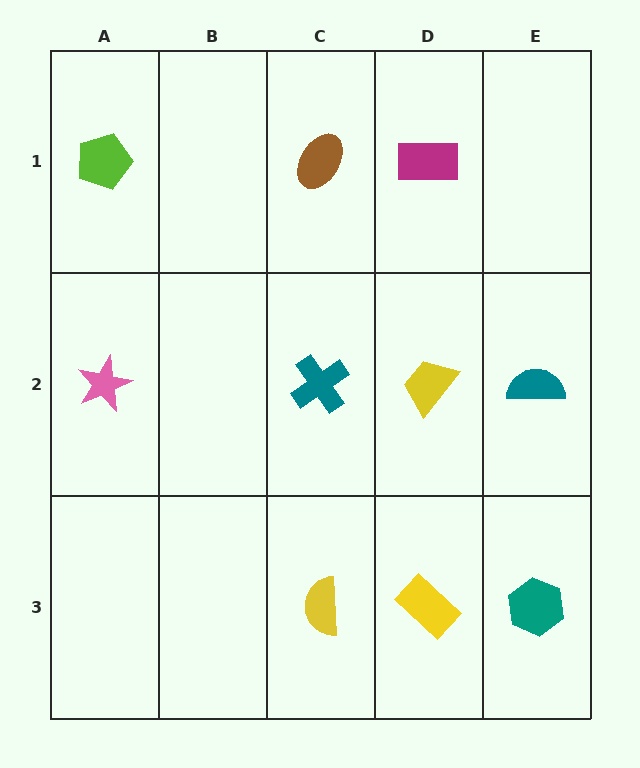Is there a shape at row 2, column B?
No, that cell is empty.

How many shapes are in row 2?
4 shapes.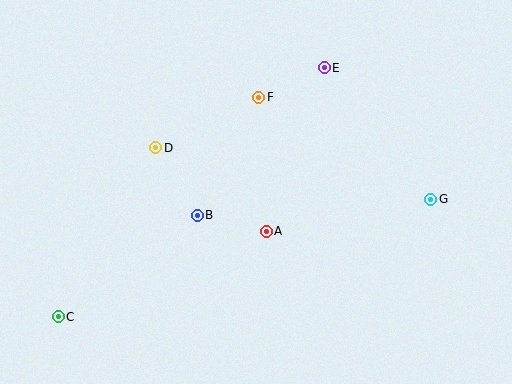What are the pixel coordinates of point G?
Point G is at (431, 199).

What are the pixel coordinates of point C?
Point C is at (58, 317).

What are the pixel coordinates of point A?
Point A is at (266, 231).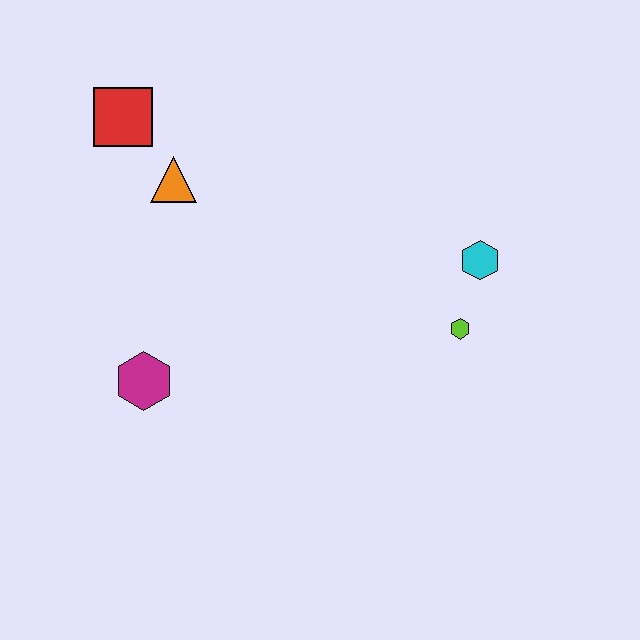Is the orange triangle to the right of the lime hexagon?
No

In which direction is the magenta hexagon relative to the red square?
The magenta hexagon is below the red square.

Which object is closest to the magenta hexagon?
The orange triangle is closest to the magenta hexagon.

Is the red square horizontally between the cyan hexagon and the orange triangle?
No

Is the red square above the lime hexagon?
Yes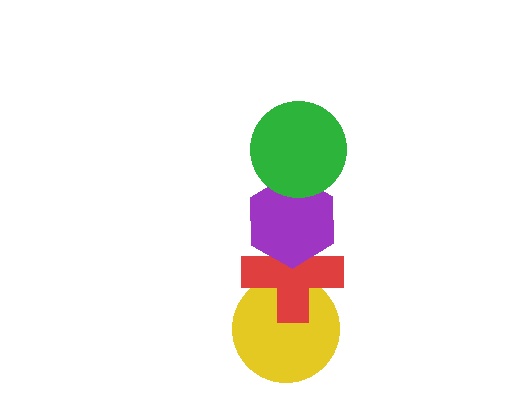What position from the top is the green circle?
The green circle is 1st from the top.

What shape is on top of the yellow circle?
The red cross is on top of the yellow circle.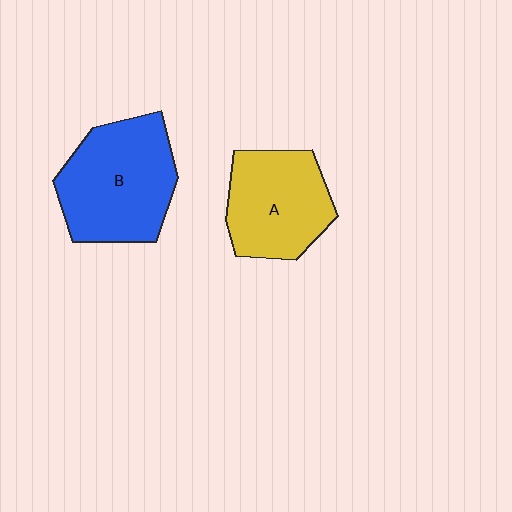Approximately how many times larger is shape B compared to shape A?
Approximately 1.2 times.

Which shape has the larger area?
Shape B (blue).